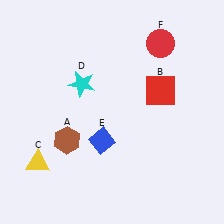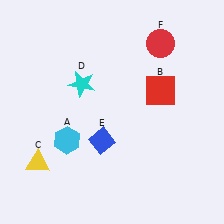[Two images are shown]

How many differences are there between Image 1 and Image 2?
There is 1 difference between the two images.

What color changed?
The hexagon (A) changed from brown in Image 1 to cyan in Image 2.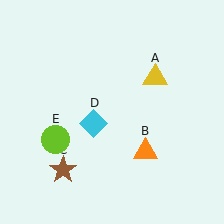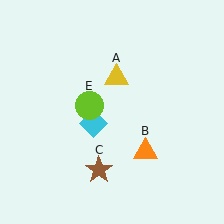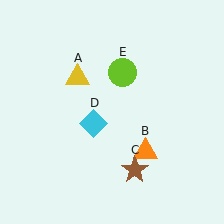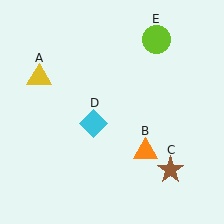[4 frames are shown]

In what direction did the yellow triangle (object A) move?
The yellow triangle (object A) moved left.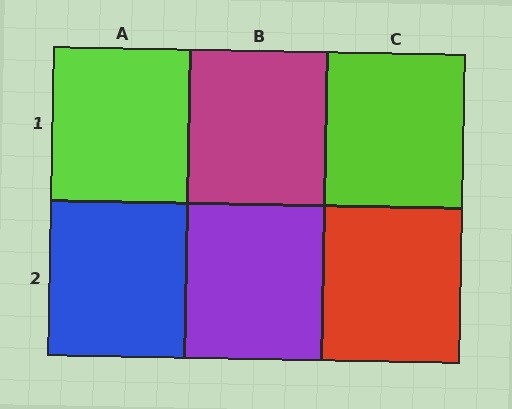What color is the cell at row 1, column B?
Magenta.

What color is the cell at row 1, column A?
Lime.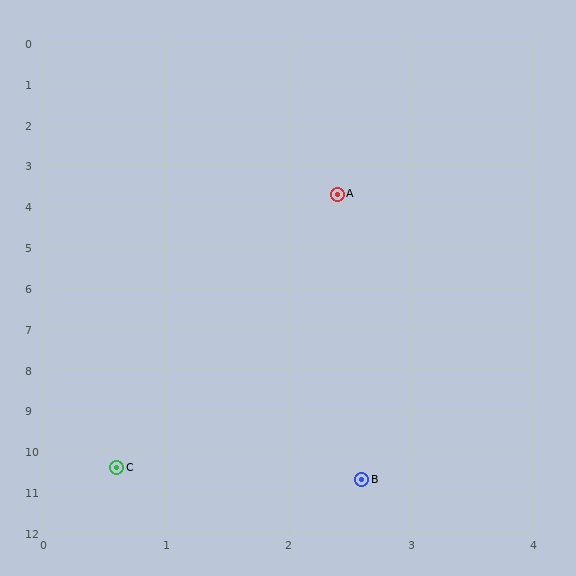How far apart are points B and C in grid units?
Points B and C are about 2.0 grid units apart.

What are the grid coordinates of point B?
Point B is at approximately (2.6, 10.7).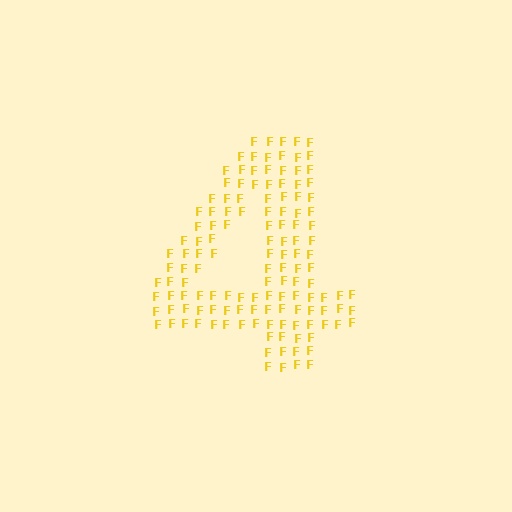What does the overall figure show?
The overall figure shows the digit 4.